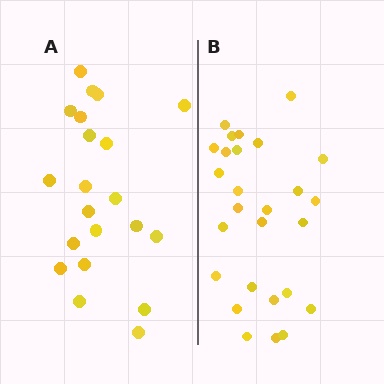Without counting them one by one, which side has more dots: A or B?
Region B (the right region) has more dots.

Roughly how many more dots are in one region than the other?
Region B has about 6 more dots than region A.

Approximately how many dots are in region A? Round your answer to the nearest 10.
About 20 dots. (The exact count is 21, which rounds to 20.)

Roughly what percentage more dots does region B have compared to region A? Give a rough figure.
About 30% more.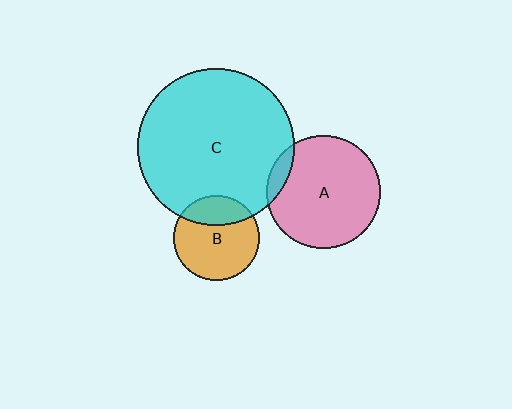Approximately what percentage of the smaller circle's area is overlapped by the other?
Approximately 30%.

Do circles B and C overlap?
Yes.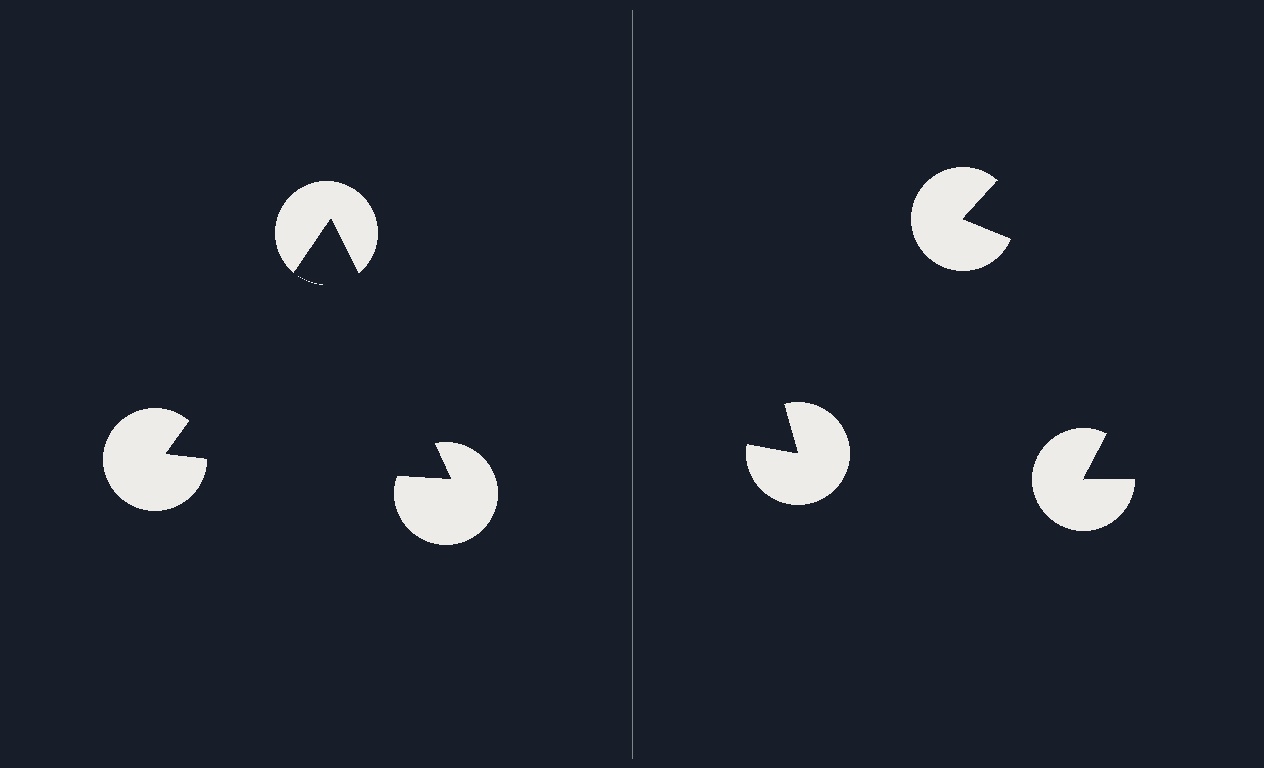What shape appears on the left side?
An illusory triangle.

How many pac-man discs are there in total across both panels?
6 — 3 on each side.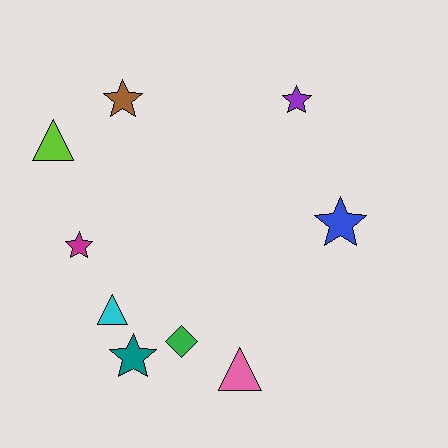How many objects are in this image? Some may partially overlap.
There are 9 objects.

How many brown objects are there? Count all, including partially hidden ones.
There is 1 brown object.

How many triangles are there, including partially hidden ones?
There are 3 triangles.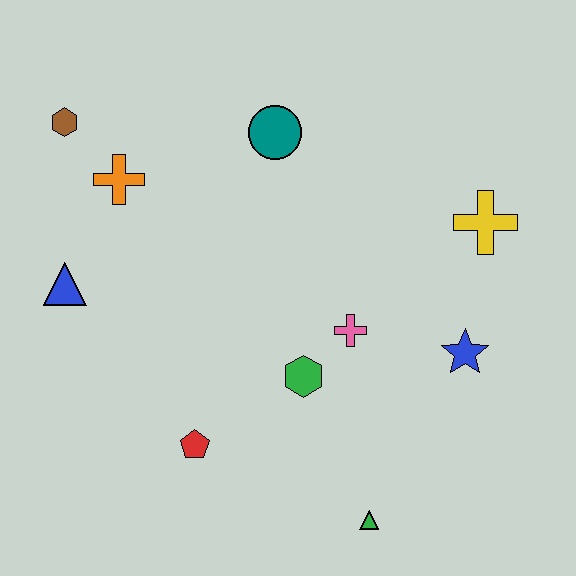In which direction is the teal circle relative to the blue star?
The teal circle is above the blue star.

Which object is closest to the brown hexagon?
The orange cross is closest to the brown hexagon.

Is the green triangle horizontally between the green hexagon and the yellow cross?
Yes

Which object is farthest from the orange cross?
The green triangle is farthest from the orange cross.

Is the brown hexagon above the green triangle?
Yes